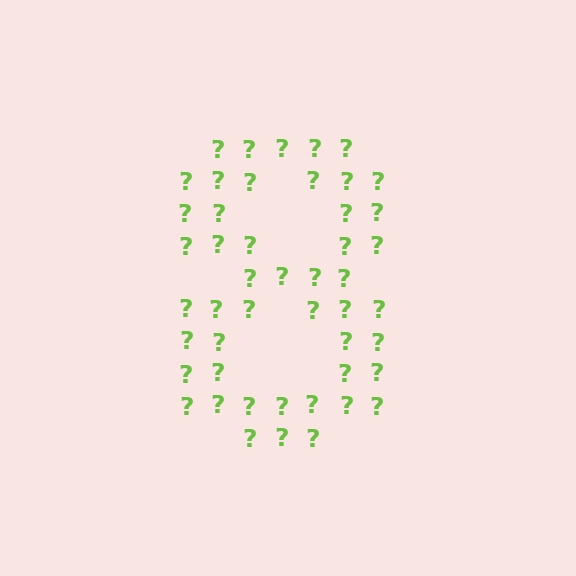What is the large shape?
The large shape is the digit 8.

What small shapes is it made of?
It is made of small question marks.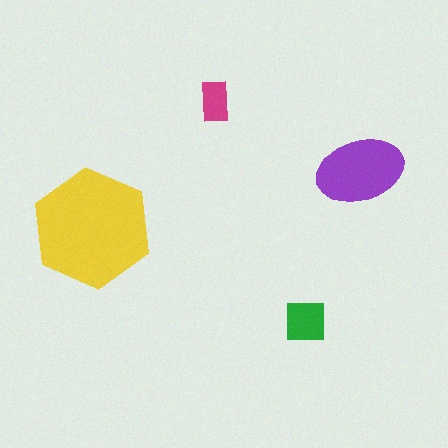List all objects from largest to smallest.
The yellow hexagon, the purple ellipse, the green square, the magenta rectangle.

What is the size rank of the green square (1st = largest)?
3rd.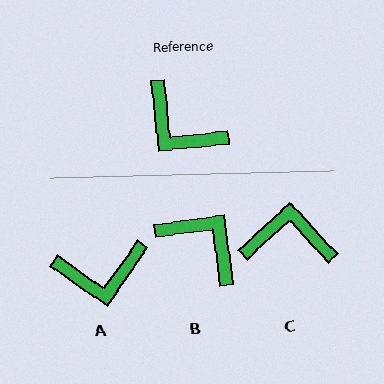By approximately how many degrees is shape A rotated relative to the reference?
Approximately 49 degrees counter-clockwise.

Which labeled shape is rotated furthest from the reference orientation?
B, about 178 degrees away.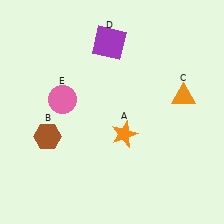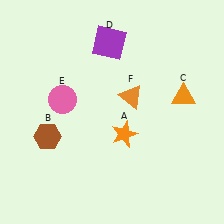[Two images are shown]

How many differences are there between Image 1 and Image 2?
There is 1 difference between the two images.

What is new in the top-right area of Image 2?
An orange triangle (F) was added in the top-right area of Image 2.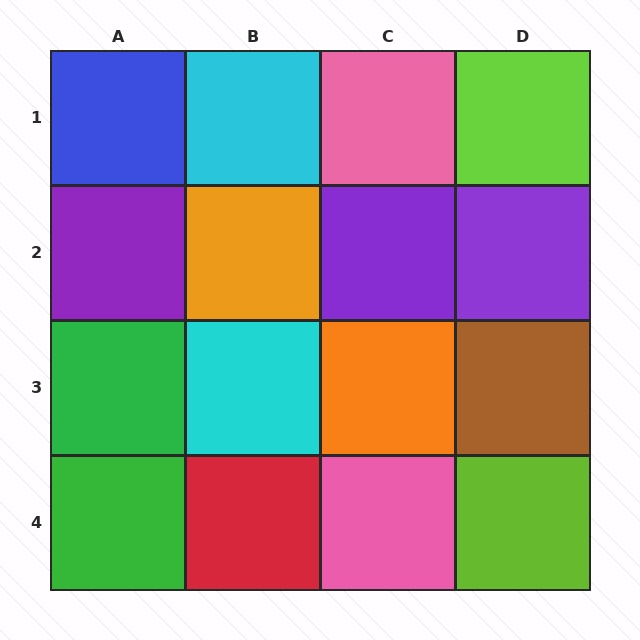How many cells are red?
1 cell is red.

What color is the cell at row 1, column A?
Blue.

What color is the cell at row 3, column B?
Cyan.